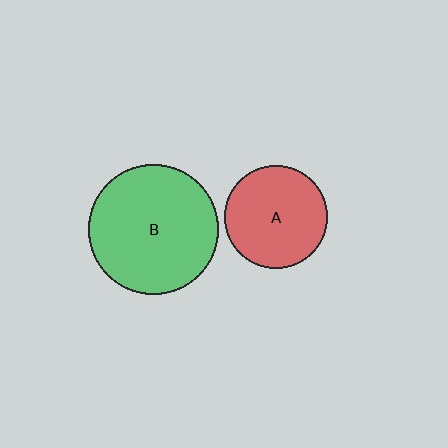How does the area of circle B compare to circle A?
Approximately 1.6 times.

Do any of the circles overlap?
No, none of the circles overlap.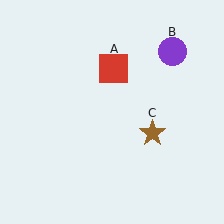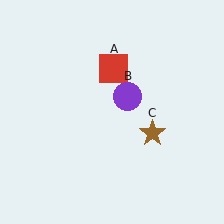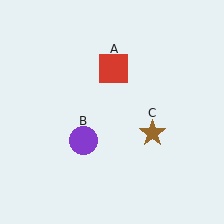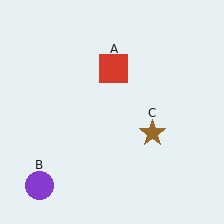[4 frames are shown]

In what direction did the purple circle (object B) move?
The purple circle (object B) moved down and to the left.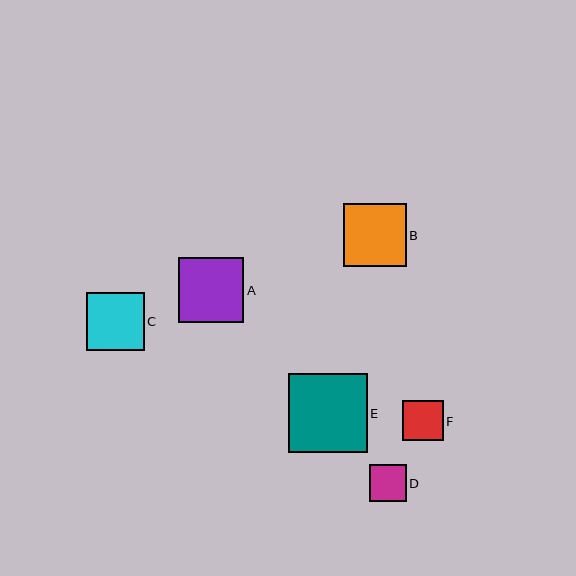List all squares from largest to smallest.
From largest to smallest: E, A, B, C, F, D.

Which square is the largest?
Square E is the largest with a size of approximately 79 pixels.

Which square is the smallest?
Square D is the smallest with a size of approximately 36 pixels.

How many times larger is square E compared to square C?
Square E is approximately 1.4 times the size of square C.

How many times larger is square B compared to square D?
Square B is approximately 1.7 times the size of square D.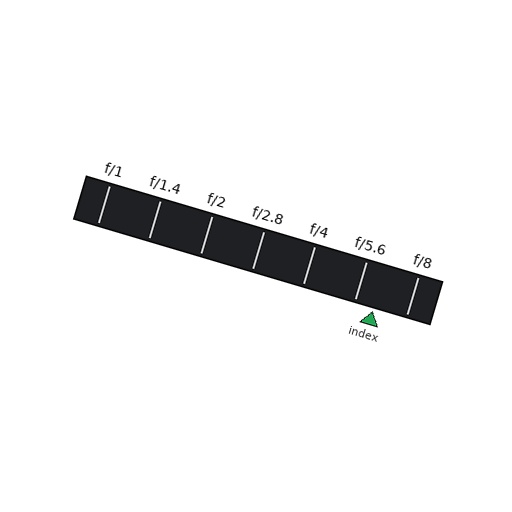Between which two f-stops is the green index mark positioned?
The index mark is between f/5.6 and f/8.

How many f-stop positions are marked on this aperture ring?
There are 7 f-stop positions marked.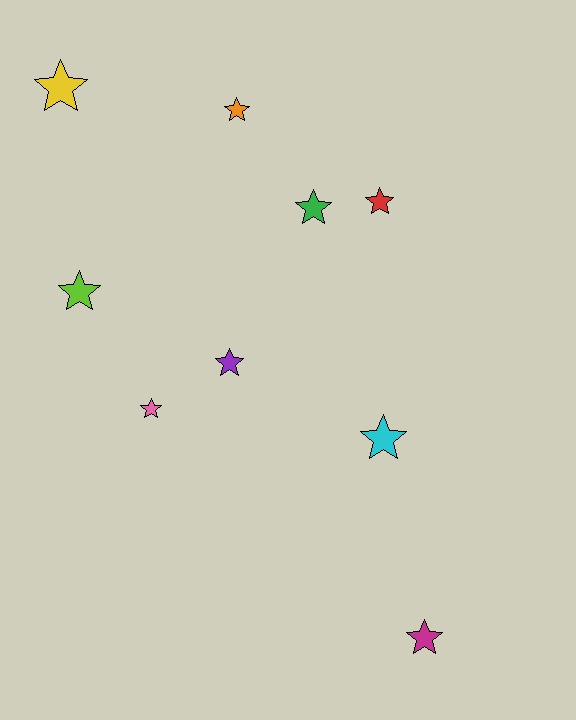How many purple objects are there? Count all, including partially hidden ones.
There is 1 purple object.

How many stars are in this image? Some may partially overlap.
There are 9 stars.